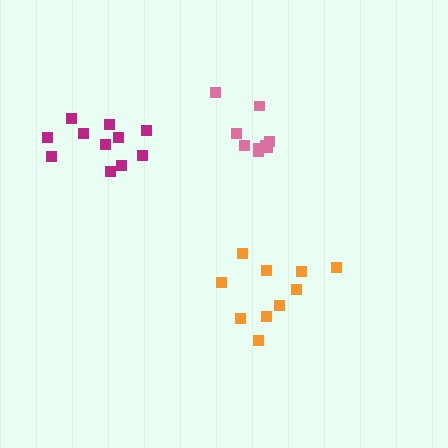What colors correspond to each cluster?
The clusters are colored: magenta, orange, pink.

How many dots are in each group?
Group 1: 11 dots, Group 2: 10 dots, Group 3: 9 dots (30 total).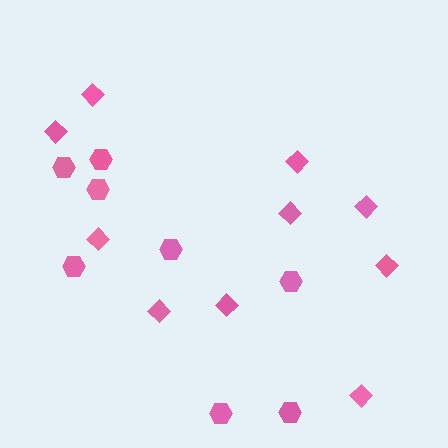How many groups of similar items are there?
There are 2 groups: one group of diamonds (10) and one group of hexagons (8).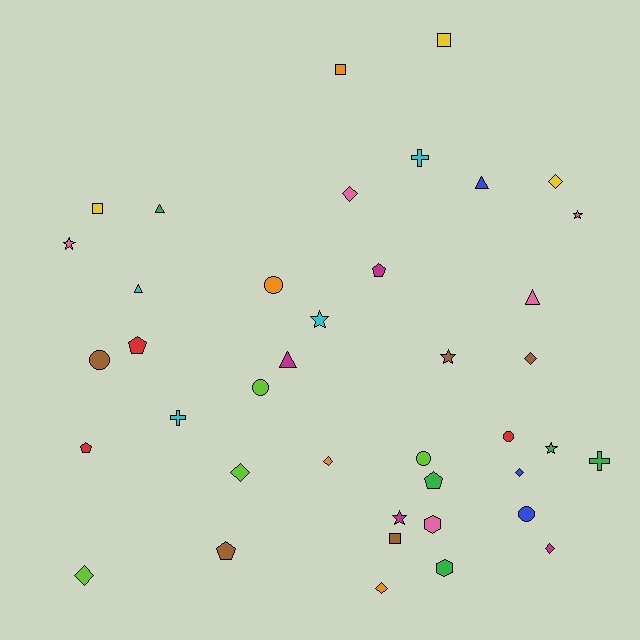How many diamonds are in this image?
There are 9 diamonds.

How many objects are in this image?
There are 40 objects.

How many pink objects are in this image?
There are 5 pink objects.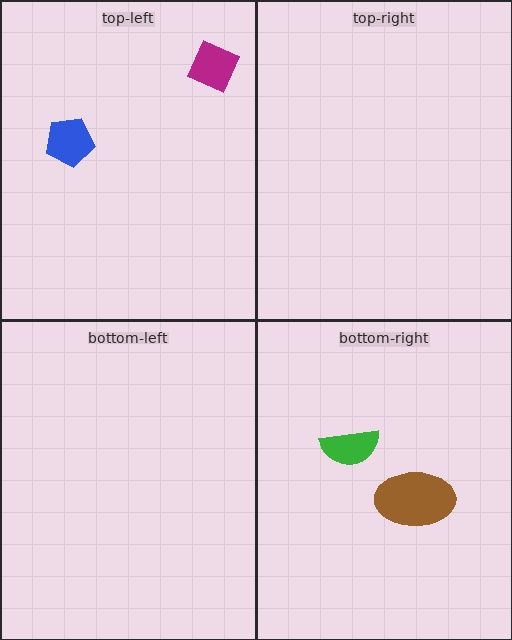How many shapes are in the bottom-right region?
2.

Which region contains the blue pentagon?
The top-left region.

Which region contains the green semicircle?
The bottom-right region.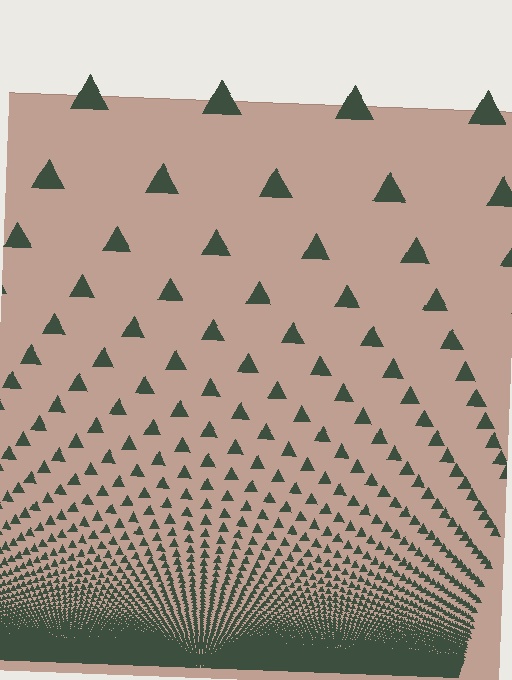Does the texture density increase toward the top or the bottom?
Density increases toward the bottom.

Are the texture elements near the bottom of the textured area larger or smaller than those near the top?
Smaller. The gradient is inverted — elements near the bottom are smaller and denser.